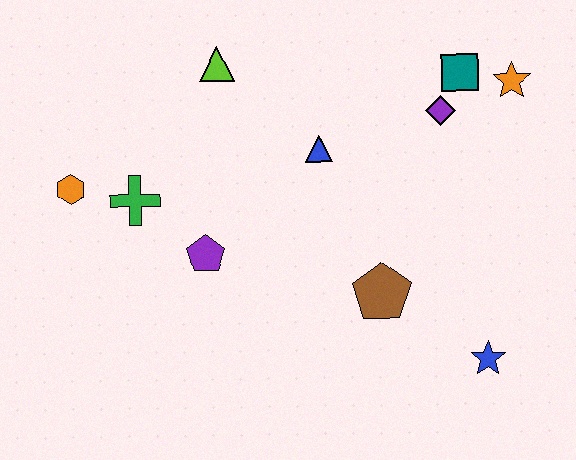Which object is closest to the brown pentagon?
The blue star is closest to the brown pentagon.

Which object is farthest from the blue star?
The orange hexagon is farthest from the blue star.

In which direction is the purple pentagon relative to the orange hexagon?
The purple pentagon is to the right of the orange hexagon.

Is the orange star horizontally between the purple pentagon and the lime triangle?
No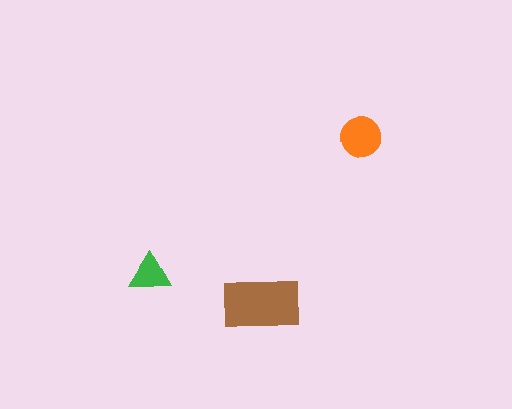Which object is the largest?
The brown rectangle.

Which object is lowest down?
The brown rectangle is bottommost.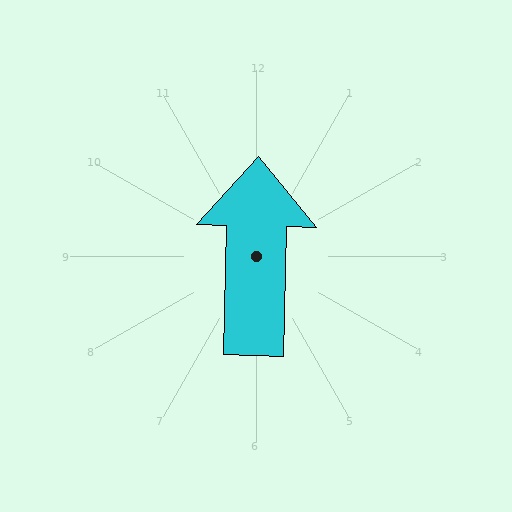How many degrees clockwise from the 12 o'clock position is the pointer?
Approximately 1 degrees.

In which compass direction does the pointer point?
North.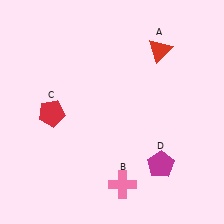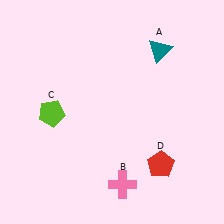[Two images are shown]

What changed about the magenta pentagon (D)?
In Image 1, D is magenta. In Image 2, it changed to red.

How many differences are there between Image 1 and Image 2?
There are 3 differences between the two images.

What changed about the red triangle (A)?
In Image 1, A is red. In Image 2, it changed to teal.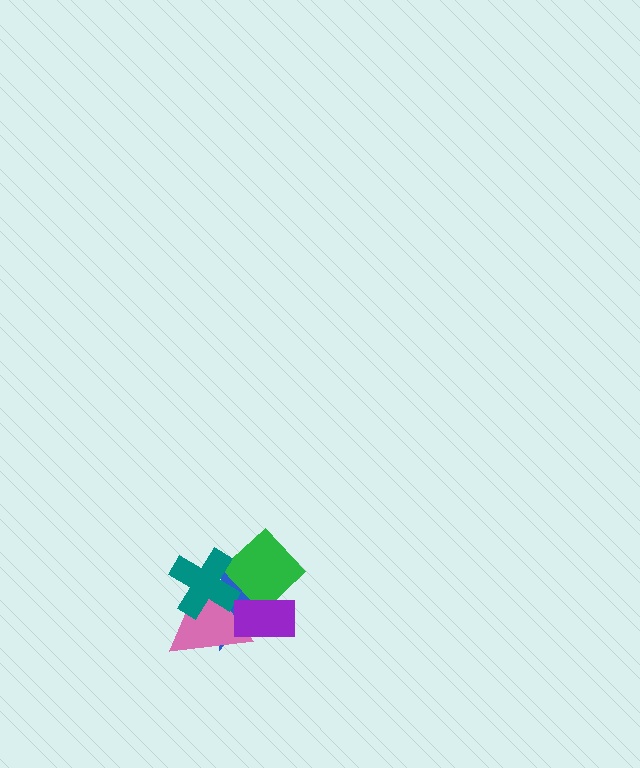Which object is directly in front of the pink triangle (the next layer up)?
The teal cross is directly in front of the pink triangle.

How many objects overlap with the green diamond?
4 objects overlap with the green diamond.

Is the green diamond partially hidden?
Yes, it is partially covered by another shape.